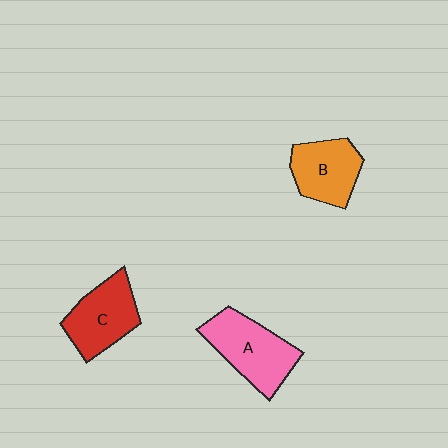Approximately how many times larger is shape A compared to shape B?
Approximately 1.3 times.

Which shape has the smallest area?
Shape B (orange).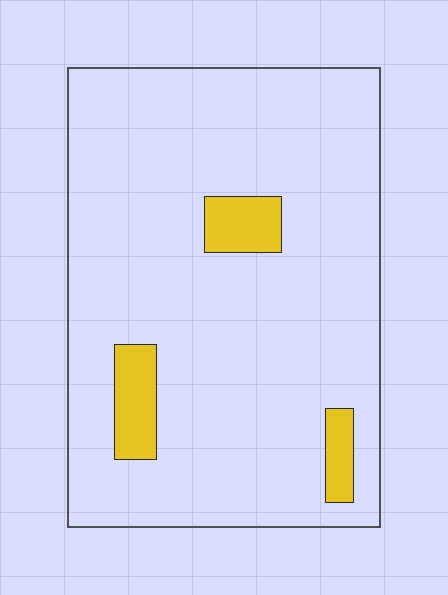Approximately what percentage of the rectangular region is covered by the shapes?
Approximately 10%.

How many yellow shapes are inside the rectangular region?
3.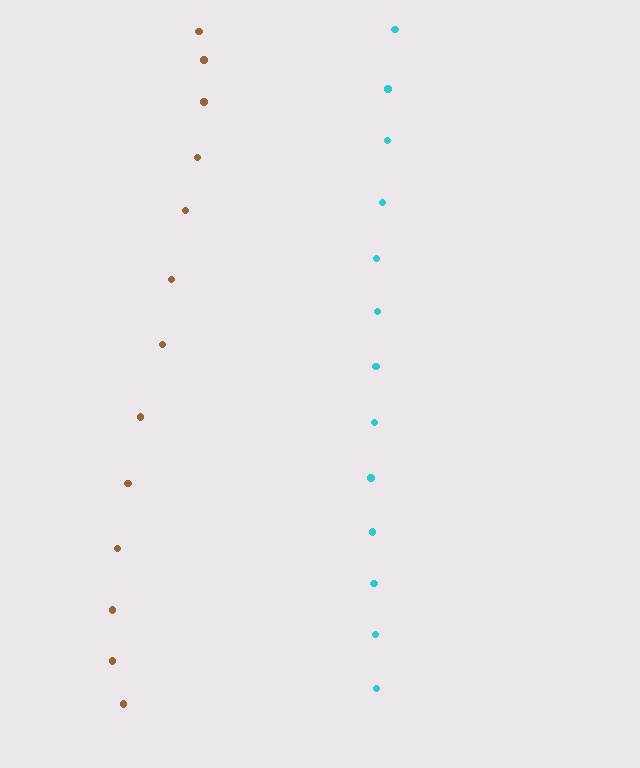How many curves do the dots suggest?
There are 2 distinct paths.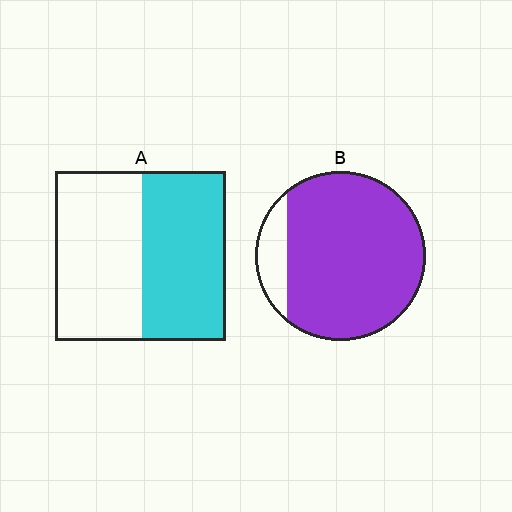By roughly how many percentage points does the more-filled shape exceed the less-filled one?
By roughly 40 percentage points (B over A).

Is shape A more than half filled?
Roughly half.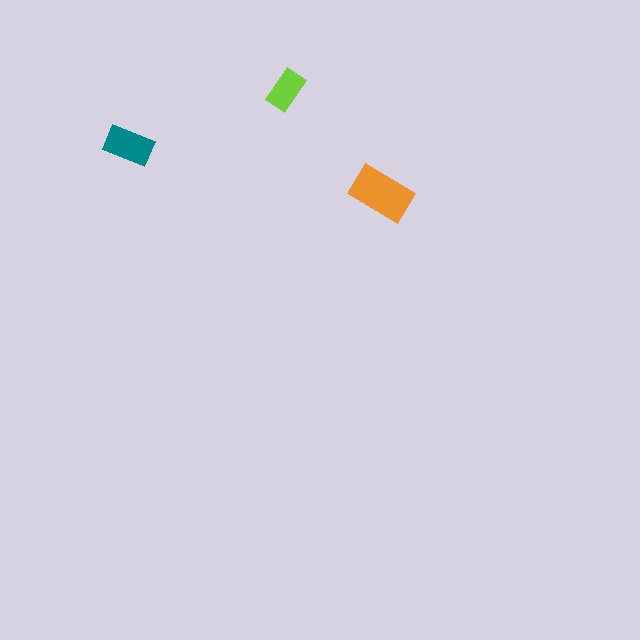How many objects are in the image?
There are 3 objects in the image.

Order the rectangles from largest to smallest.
the orange one, the teal one, the lime one.